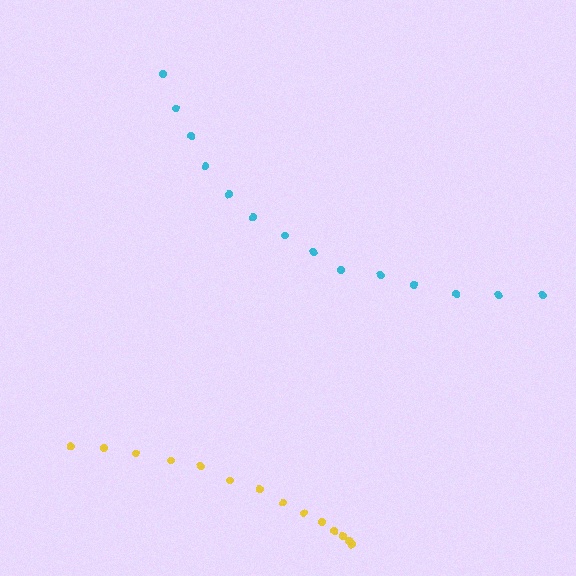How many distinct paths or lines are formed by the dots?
There are 2 distinct paths.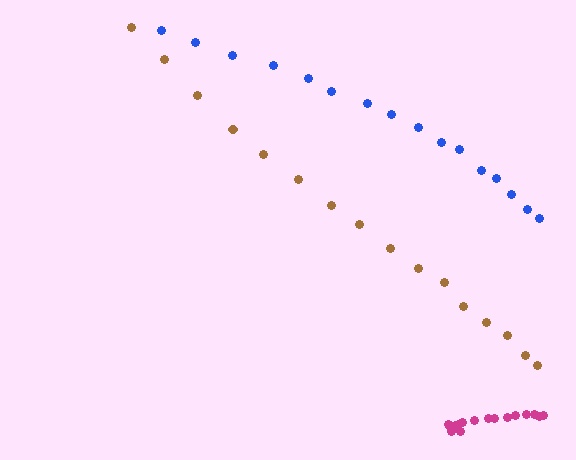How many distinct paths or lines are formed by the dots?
There are 3 distinct paths.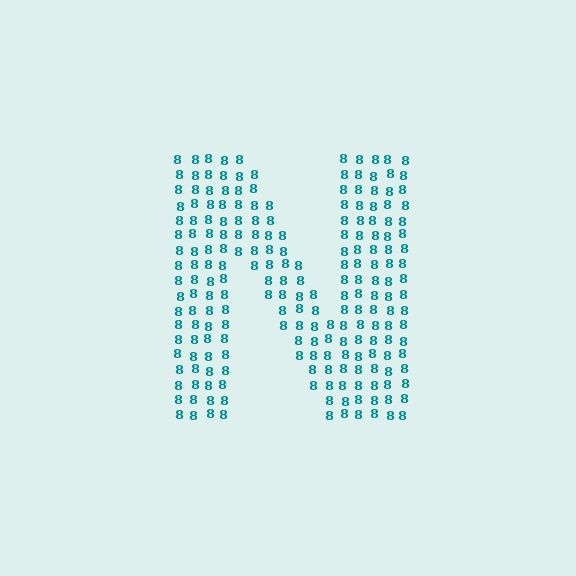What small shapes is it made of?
It is made of small digit 8's.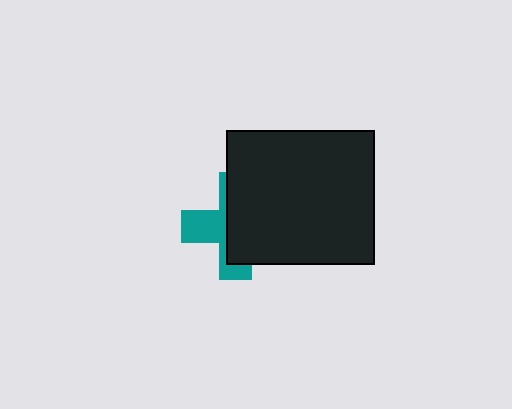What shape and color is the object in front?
The object in front is a black rectangle.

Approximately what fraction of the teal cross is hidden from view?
Roughly 62% of the teal cross is hidden behind the black rectangle.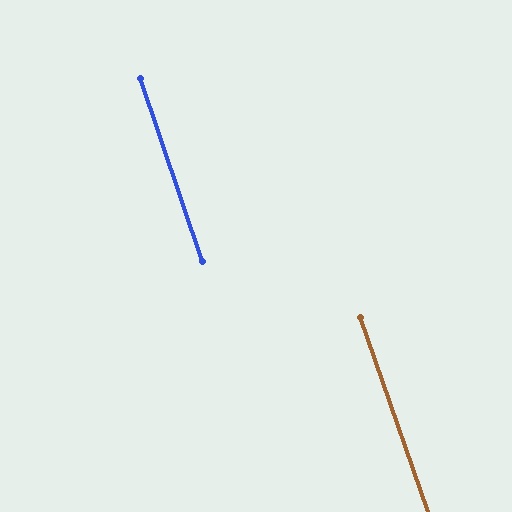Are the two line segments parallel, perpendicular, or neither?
Parallel — their directions differ by only 0.5°.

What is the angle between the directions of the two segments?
Approximately 1 degree.